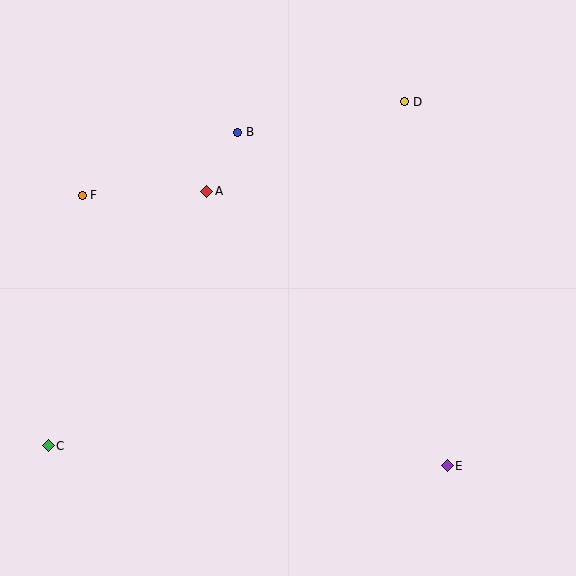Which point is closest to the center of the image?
Point A at (207, 191) is closest to the center.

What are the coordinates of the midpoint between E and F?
The midpoint between E and F is at (265, 331).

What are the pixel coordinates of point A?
Point A is at (207, 191).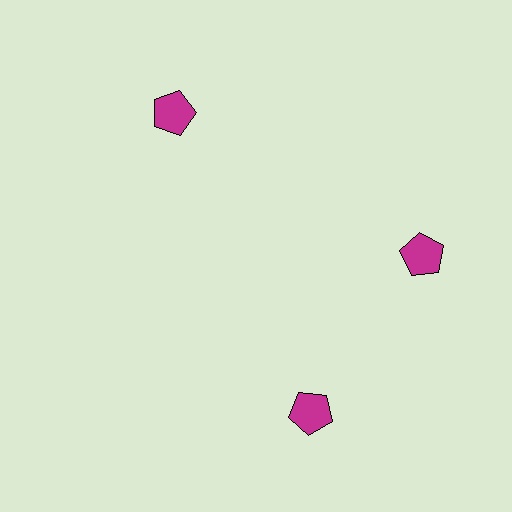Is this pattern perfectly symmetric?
No. The 3 magenta pentagons are arranged in a ring, but one element near the 7 o'clock position is rotated out of alignment along the ring, breaking the 3-fold rotational symmetry.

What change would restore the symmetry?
The symmetry would be restored by rotating it back into even spacing with its neighbors so that all 3 pentagons sit at equal angles and equal distance from the center.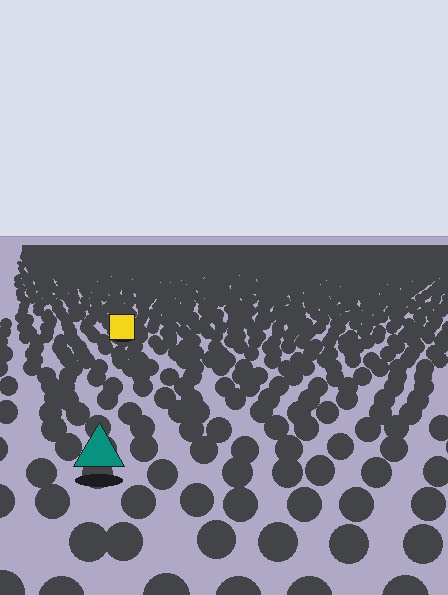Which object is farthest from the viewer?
The yellow square is farthest from the viewer. It appears smaller and the ground texture around it is denser.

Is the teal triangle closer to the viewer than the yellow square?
Yes. The teal triangle is closer — you can tell from the texture gradient: the ground texture is coarser near it.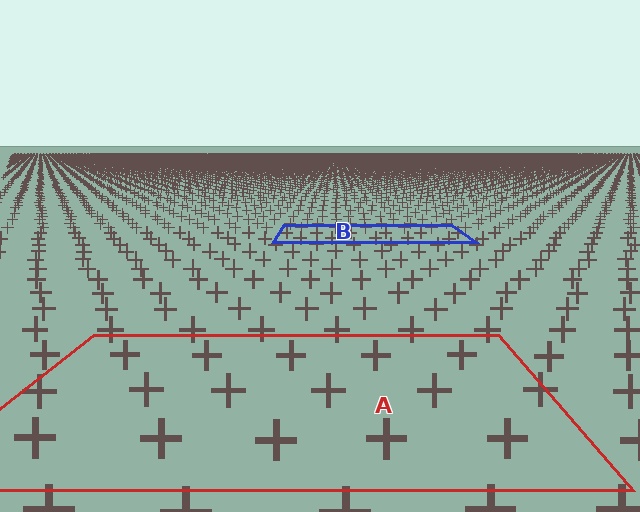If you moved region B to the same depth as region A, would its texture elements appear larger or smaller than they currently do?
They would appear larger. At a closer depth, the same texture elements are projected at a bigger on-screen size.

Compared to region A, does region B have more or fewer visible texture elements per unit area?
Region B has more texture elements per unit area — they are packed more densely because it is farther away.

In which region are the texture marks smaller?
The texture marks are smaller in region B, because it is farther away.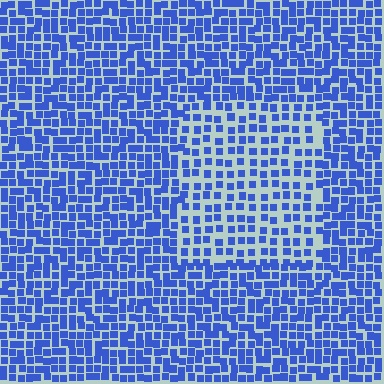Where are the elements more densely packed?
The elements are more densely packed outside the rectangle boundary.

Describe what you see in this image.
The image contains small blue elements arranged at two different densities. A rectangle-shaped region is visible where the elements are less densely packed than the surrounding area.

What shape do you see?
I see a rectangle.